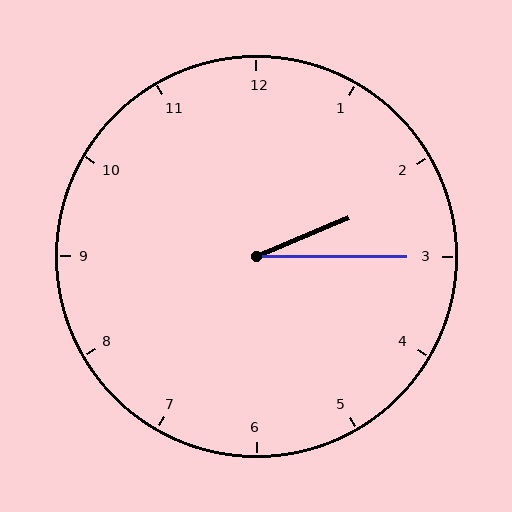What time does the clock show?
2:15.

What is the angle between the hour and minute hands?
Approximately 22 degrees.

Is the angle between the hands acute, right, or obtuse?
It is acute.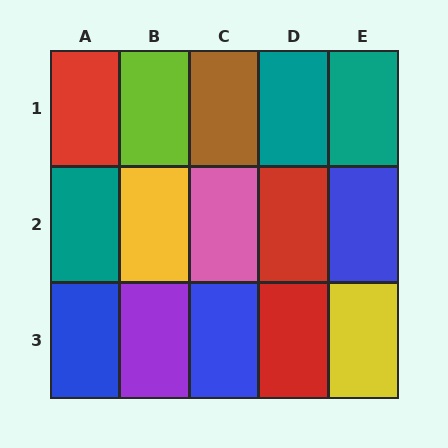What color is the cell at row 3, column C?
Blue.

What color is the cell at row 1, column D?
Teal.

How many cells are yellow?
2 cells are yellow.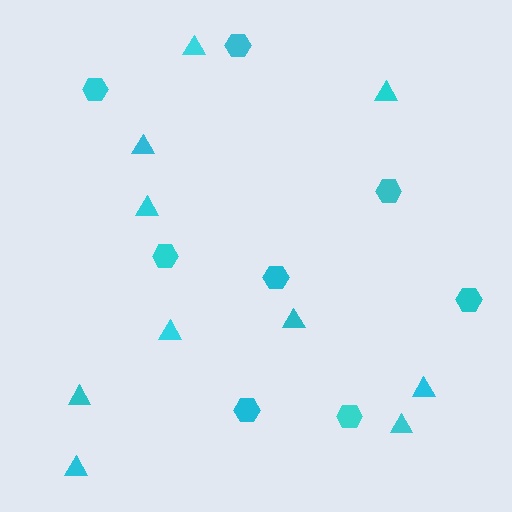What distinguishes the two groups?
There are 2 groups: one group of triangles (10) and one group of hexagons (8).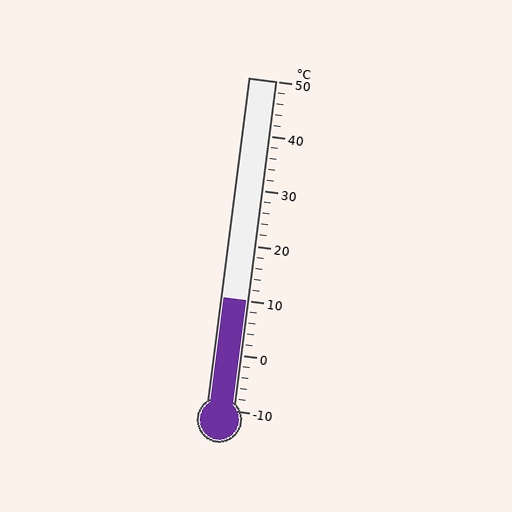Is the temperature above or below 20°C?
The temperature is below 20°C.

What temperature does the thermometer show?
The thermometer shows approximately 10°C.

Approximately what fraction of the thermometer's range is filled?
The thermometer is filled to approximately 35% of its range.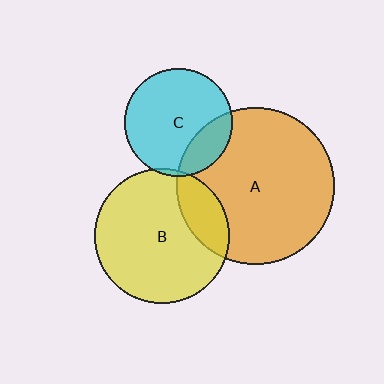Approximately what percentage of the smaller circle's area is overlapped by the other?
Approximately 20%.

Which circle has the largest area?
Circle A (orange).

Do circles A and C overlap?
Yes.